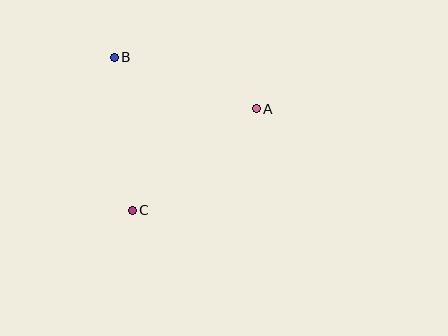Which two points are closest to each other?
Points A and B are closest to each other.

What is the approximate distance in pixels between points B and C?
The distance between B and C is approximately 154 pixels.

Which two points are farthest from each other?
Points A and C are farthest from each other.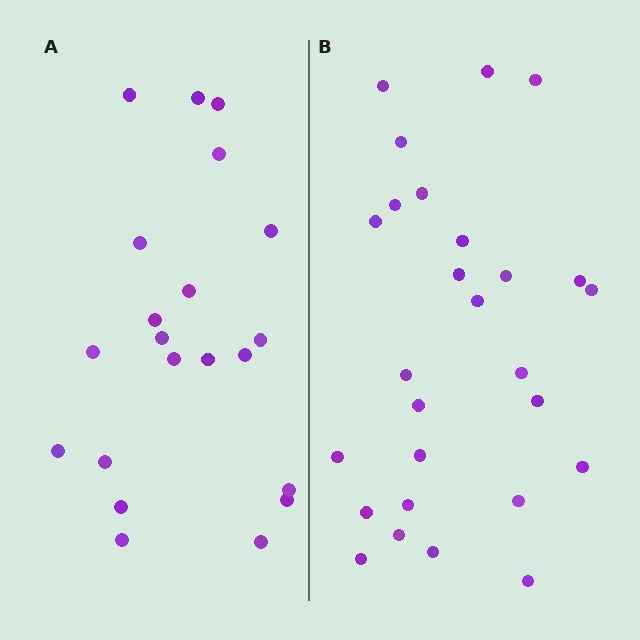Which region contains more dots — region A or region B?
Region B (the right region) has more dots.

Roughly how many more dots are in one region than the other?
Region B has about 6 more dots than region A.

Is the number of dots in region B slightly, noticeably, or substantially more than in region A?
Region B has noticeably more, but not dramatically so. The ratio is roughly 1.3 to 1.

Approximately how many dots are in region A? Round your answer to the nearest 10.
About 20 dots. (The exact count is 21, which rounds to 20.)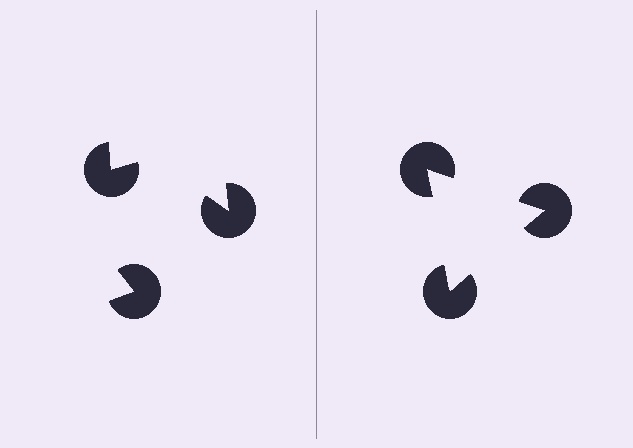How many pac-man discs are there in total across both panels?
6 — 3 on each side.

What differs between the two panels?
The pac-man discs are positioned identically on both sides; only the wedge orientations differ. On the right they align to a triangle; on the left they are misaligned.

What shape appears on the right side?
An illusory triangle.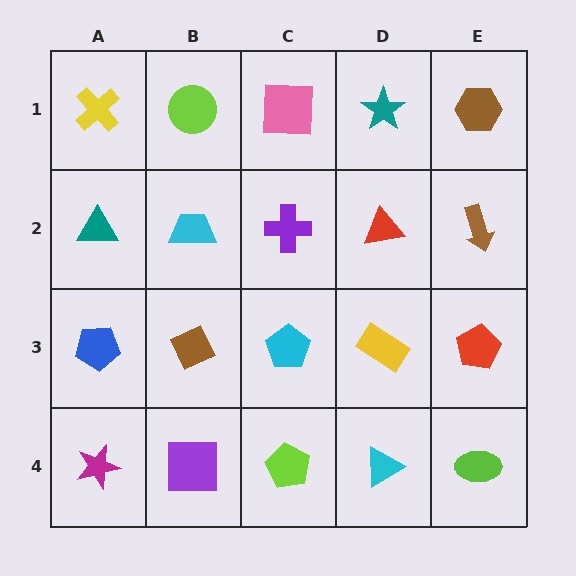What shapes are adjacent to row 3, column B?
A cyan trapezoid (row 2, column B), a purple square (row 4, column B), a blue pentagon (row 3, column A), a cyan pentagon (row 3, column C).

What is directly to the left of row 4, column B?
A magenta star.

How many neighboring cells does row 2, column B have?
4.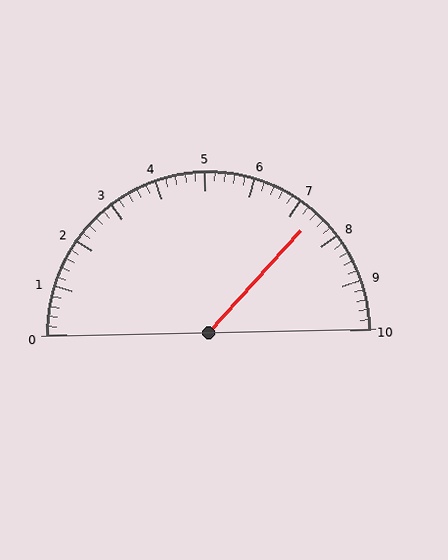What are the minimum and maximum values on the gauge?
The gauge ranges from 0 to 10.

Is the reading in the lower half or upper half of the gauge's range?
The reading is in the upper half of the range (0 to 10).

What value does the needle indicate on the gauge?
The needle indicates approximately 7.4.